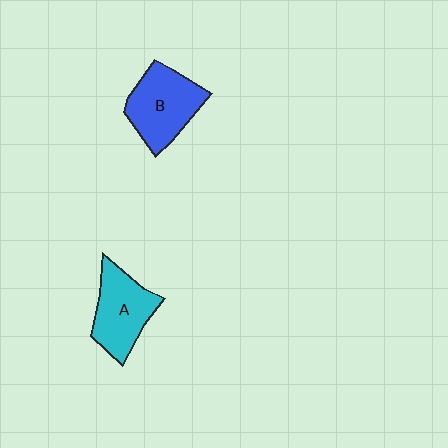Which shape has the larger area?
Shape B (blue).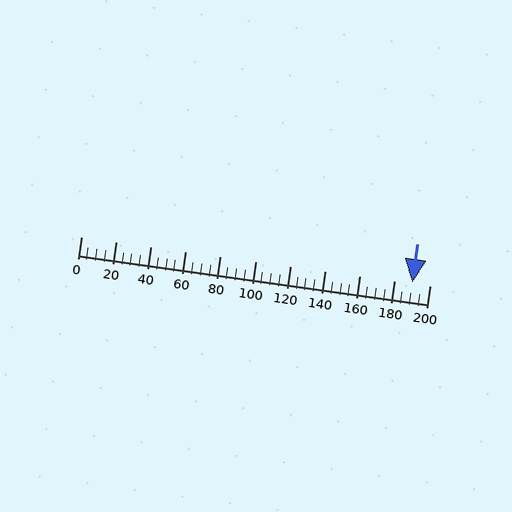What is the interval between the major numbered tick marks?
The major tick marks are spaced 20 units apart.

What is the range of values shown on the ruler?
The ruler shows values from 0 to 200.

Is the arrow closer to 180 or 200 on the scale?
The arrow is closer to 200.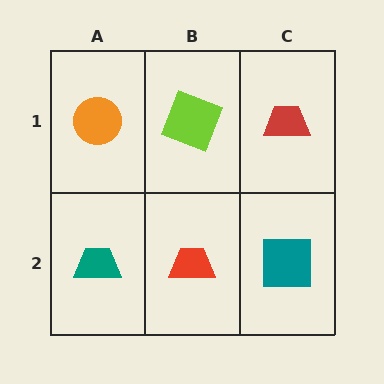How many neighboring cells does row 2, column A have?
2.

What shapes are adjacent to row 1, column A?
A teal trapezoid (row 2, column A), a lime square (row 1, column B).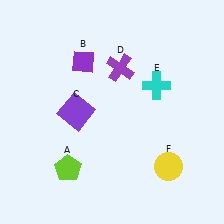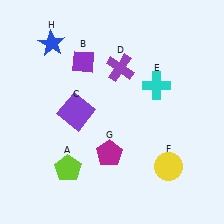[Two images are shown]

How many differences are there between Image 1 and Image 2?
There are 2 differences between the two images.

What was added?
A magenta pentagon (G), a blue star (H) were added in Image 2.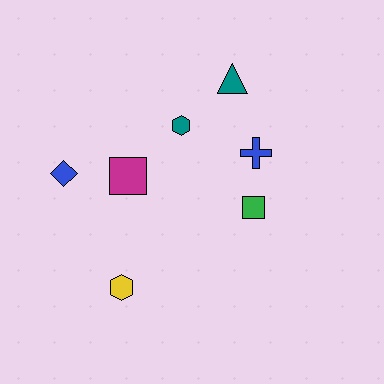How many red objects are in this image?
There are no red objects.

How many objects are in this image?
There are 7 objects.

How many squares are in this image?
There are 2 squares.